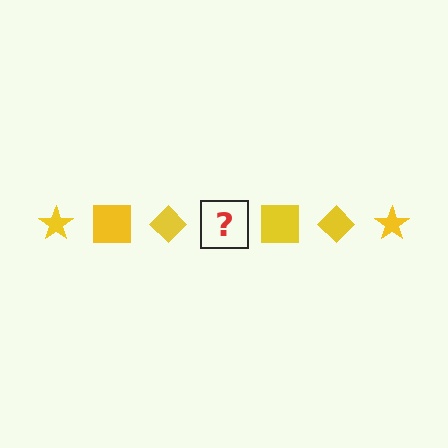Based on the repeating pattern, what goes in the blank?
The blank should be a yellow star.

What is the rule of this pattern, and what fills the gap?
The rule is that the pattern cycles through star, square, diamond shapes in yellow. The gap should be filled with a yellow star.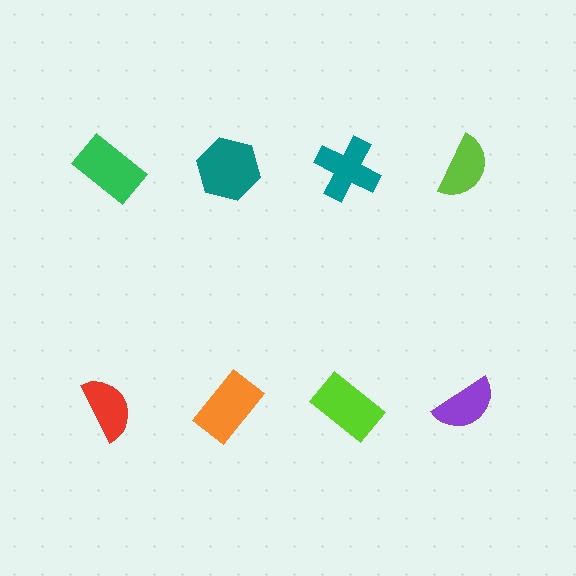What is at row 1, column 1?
A green rectangle.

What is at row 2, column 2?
An orange rectangle.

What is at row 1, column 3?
A teal cross.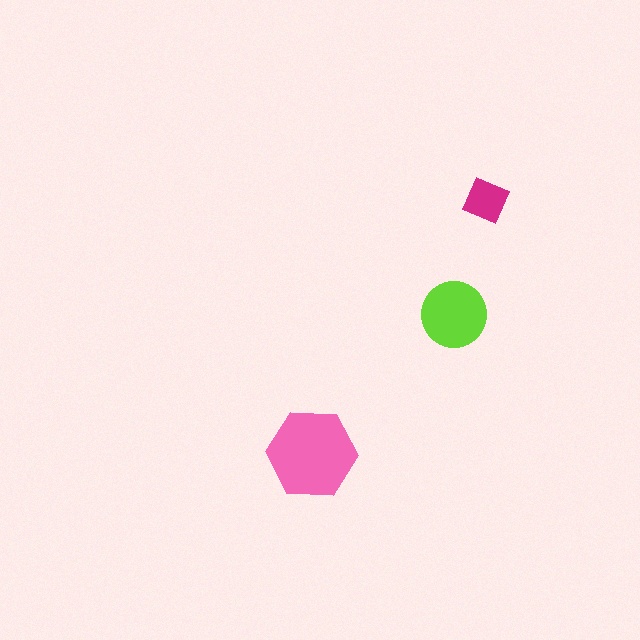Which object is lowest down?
The pink hexagon is bottommost.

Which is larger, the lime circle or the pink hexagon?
The pink hexagon.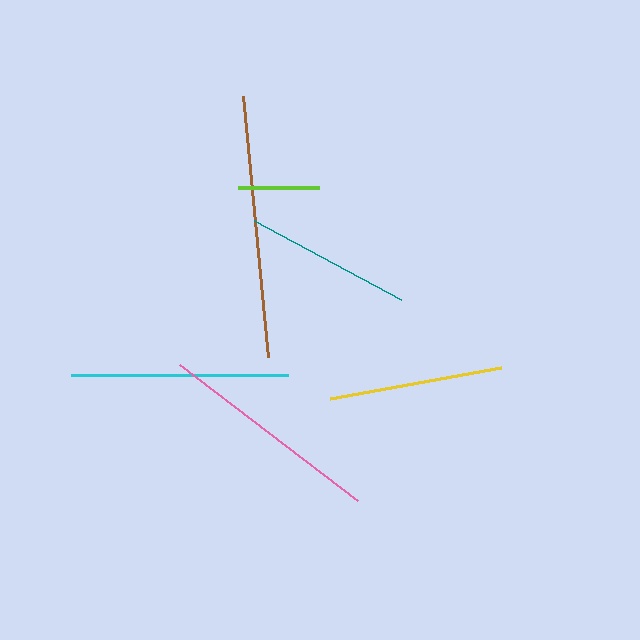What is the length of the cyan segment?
The cyan segment is approximately 217 pixels long.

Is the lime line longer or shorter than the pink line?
The pink line is longer than the lime line.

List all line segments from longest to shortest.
From longest to shortest: brown, pink, cyan, yellow, teal, lime.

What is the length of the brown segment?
The brown segment is approximately 262 pixels long.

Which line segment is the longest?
The brown line is the longest at approximately 262 pixels.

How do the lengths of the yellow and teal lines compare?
The yellow and teal lines are approximately the same length.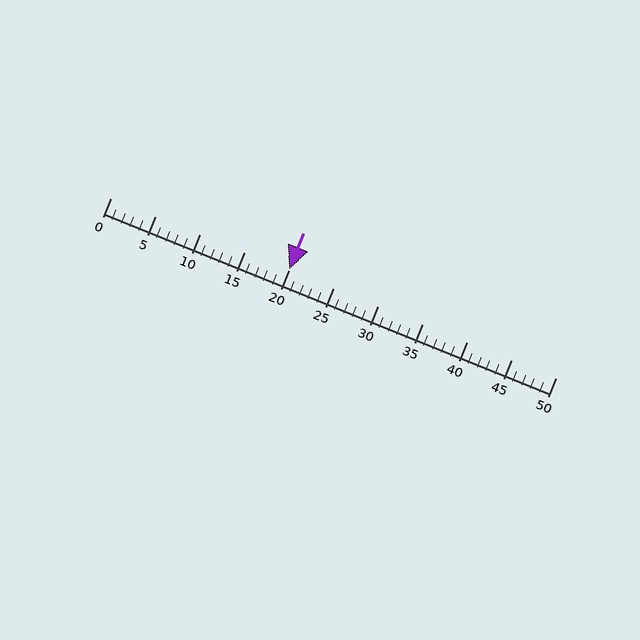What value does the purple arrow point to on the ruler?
The purple arrow points to approximately 20.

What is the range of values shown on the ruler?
The ruler shows values from 0 to 50.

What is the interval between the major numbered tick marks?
The major tick marks are spaced 5 units apart.